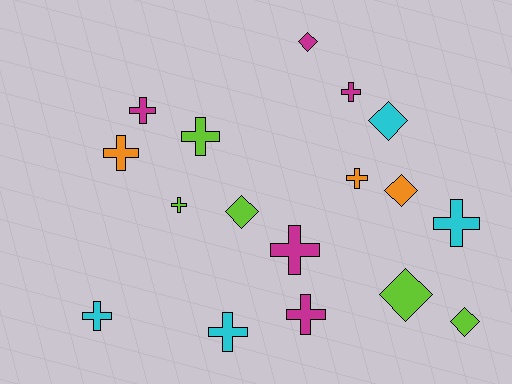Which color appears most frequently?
Magenta, with 5 objects.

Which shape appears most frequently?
Cross, with 11 objects.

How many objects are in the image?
There are 17 objects.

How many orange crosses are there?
There are 2 orange crosses.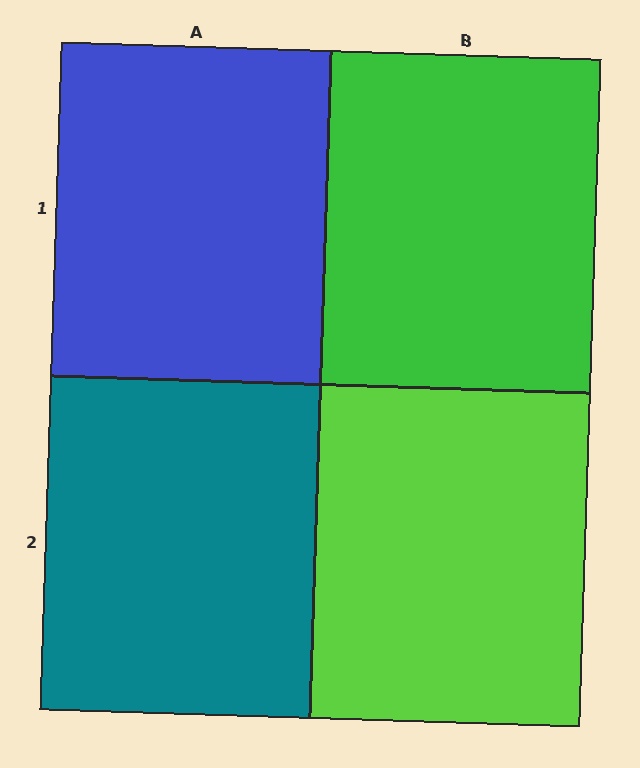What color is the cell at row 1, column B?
Green.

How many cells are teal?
1 cell is teal.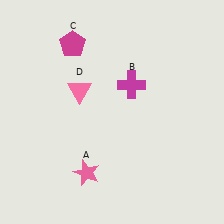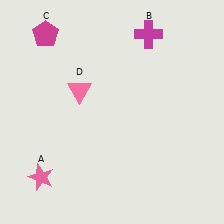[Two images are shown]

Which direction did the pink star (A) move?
The pink star (A) moved left.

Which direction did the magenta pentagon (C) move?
The magenta pentagon (C) moved left.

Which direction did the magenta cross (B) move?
The magenta cross (B) moved up.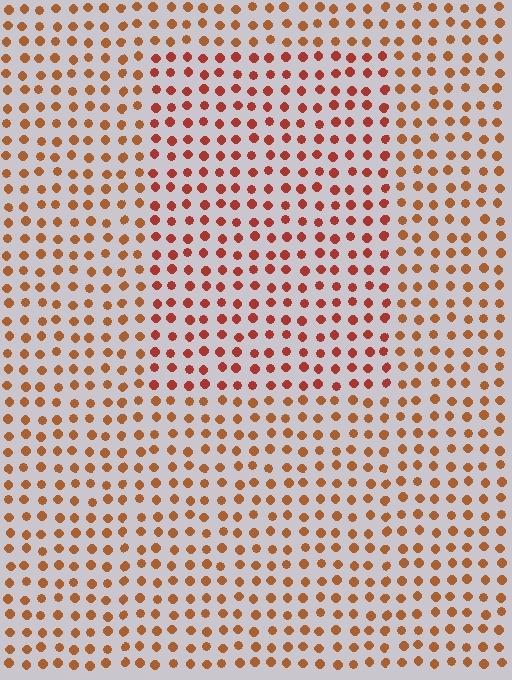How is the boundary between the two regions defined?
The boundary is defined purely by a slight shift in hue (about 20 degrees). Spacing, size, and orientation are identical on both sides.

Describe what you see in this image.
The image is filled with small brown elements in a uniform arrangement. A rectangle-shaped region is visible where the elements are tinted to a slightly different hue, forming a subtle color boundary.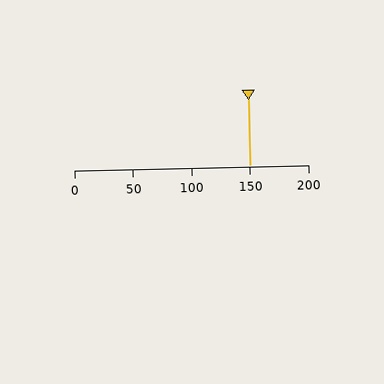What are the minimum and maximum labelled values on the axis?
The axis runs from 0 to 200.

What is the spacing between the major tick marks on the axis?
The major ticks are spaced 50 apart.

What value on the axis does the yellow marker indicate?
The marker indicates approximately 150.